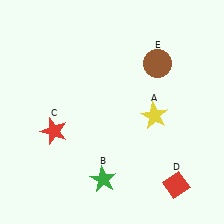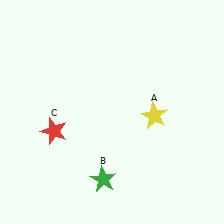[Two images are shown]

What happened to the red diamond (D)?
The red diamond (D) was removed in Image 2. It was in the bottom-right area of Image 1.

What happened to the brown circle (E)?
The brown circle (E) was removed in Image 2. It was in the top-right area of Image 1.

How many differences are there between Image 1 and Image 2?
There are 2 differences between the two images.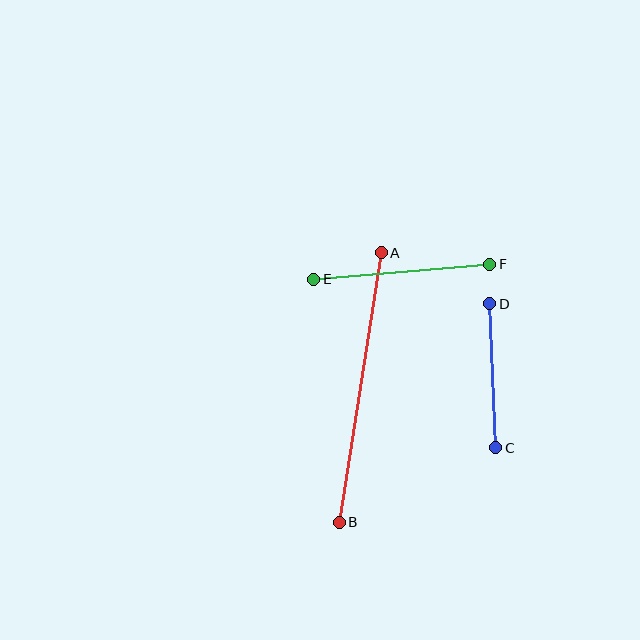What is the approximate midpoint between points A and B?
The midpoint is at approximately (360, 388) pixels.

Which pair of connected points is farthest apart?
Points A and B are farthest apart.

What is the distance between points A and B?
The distance is approximately 273 pixels.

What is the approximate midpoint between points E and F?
The midpoint is at approximately (402, 272) pixels.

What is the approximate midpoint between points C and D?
The midpoint is at approximately (493, 376) pixels.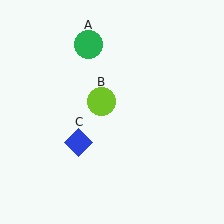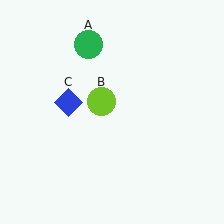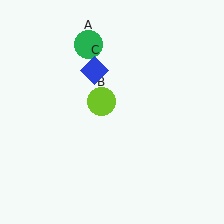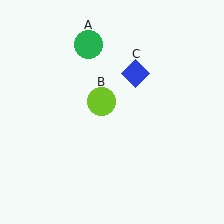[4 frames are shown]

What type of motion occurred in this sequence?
The blue diamond (object C) rotated clockwise around the center of the scene.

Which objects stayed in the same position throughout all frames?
Green circle (object A) and lime circle (object B) remained stationary.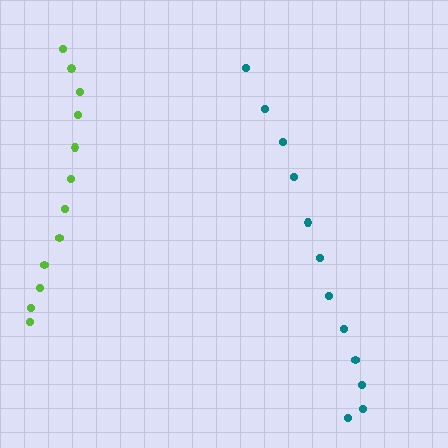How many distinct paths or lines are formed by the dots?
There are 2 distinct paths.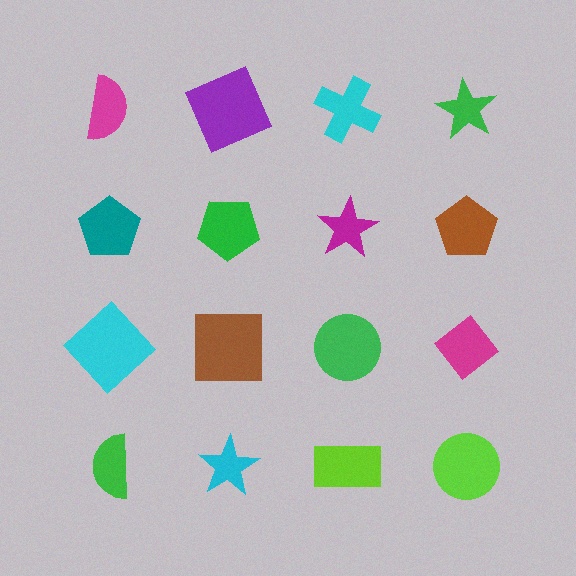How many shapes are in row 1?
4 shapes.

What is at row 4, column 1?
A green semicircle.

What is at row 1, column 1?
A magenta semicircle.